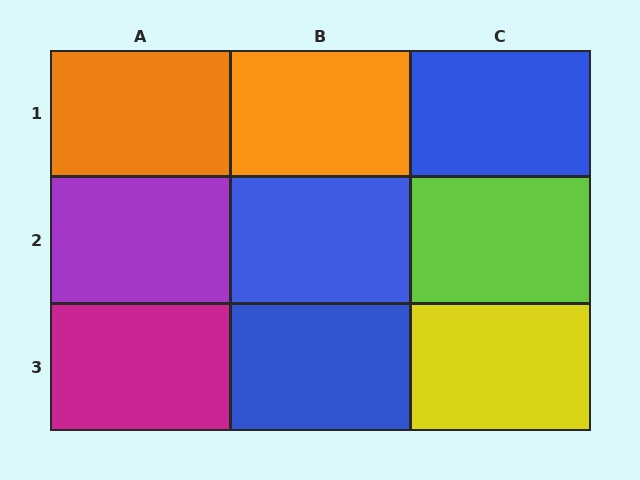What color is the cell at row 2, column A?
Purple.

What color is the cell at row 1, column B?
Orange.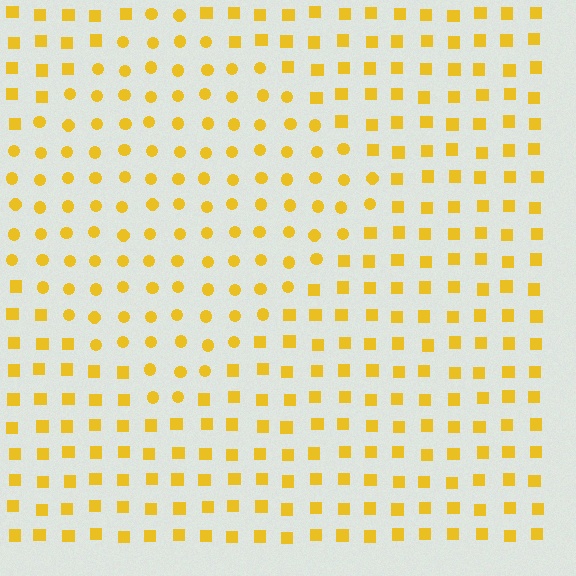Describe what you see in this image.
The image is filled with small yellow elements arranged in a uniform grid. A diamond-shaped region contains circles, while the surrounding area contains squares. The boundary is defined purely by the change in element shape.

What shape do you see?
I see a diamond.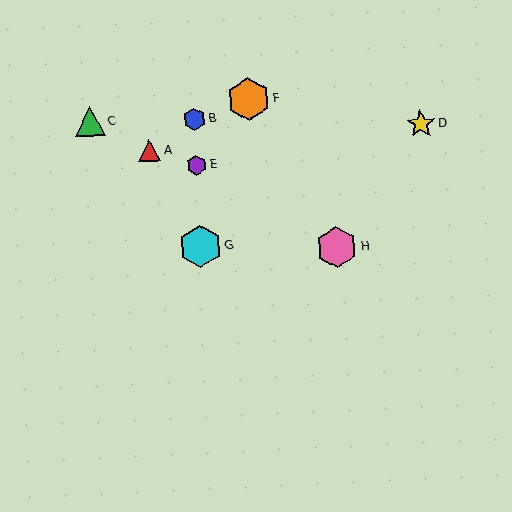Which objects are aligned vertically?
Objects B, E, G are aligned vertically.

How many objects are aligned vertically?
3 objects (B, E, G) are aligned vertically.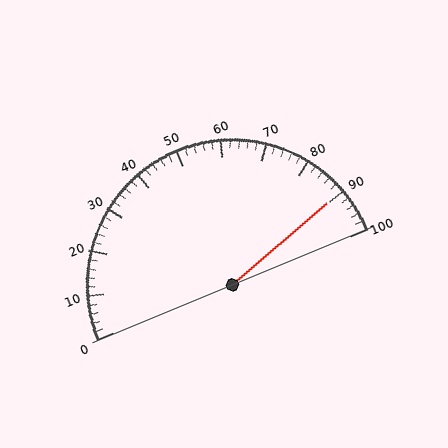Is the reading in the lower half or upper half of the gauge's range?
The reading is in the upper half of the range (0 to 100).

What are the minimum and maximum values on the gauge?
The gauge ranges from 0 to 100.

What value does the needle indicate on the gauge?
The needle indicates approximately 90.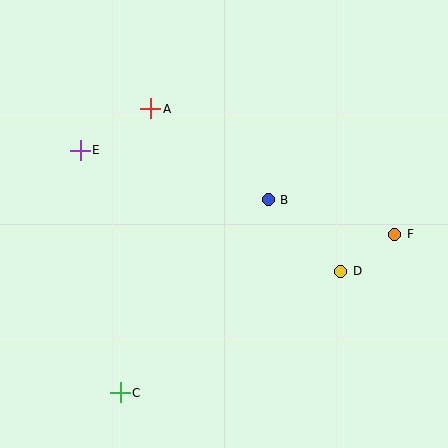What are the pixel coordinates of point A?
Point A is at (151, 109).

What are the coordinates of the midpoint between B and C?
The midpoint between B and C is at (194, 296).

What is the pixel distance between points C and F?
The distance between C and F is 317 pixels.